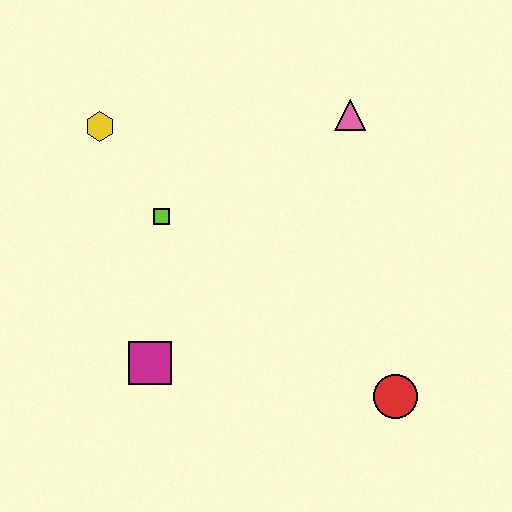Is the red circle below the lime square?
Yes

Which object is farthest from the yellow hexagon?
The red circle is farthest from the yellow hexagon.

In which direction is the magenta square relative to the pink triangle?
The magenta square is below the pink triangle.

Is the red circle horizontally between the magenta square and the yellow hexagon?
No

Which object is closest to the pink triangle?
The lime square is closest to the pink triangle.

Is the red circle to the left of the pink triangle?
No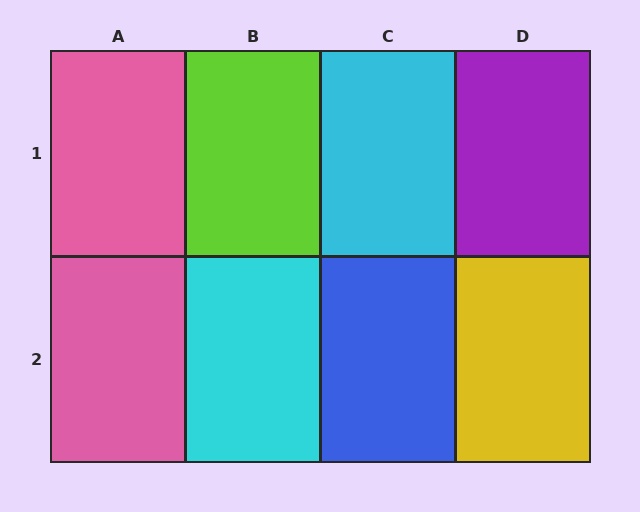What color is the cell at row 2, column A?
Pink.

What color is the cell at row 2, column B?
Cyan.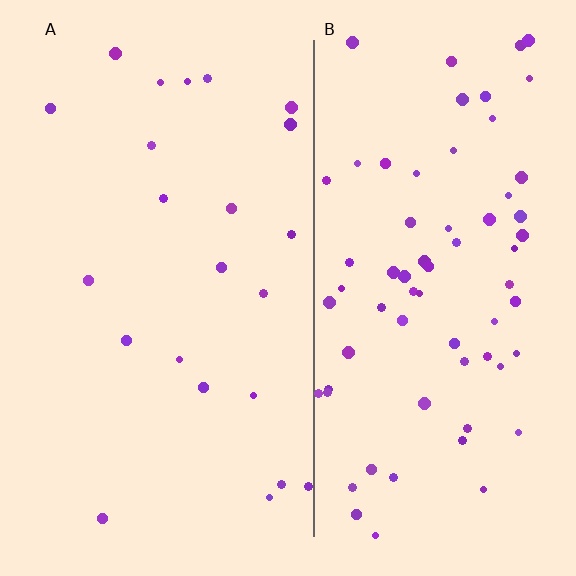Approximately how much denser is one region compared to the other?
Approximately 3.1× — region B over region A.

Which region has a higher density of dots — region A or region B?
B (the right).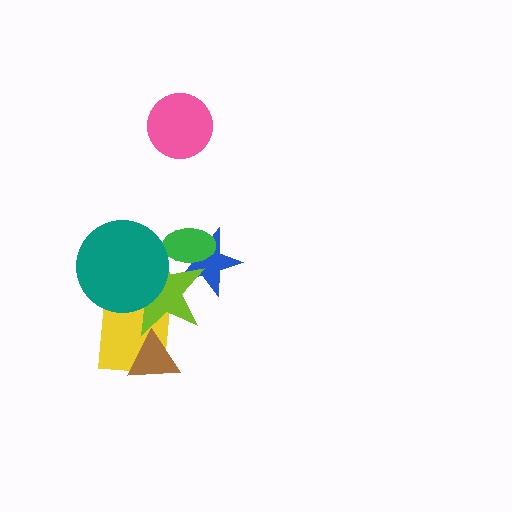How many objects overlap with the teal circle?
1 object overlaps with the teal circle.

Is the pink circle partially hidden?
No, no other shape covers it.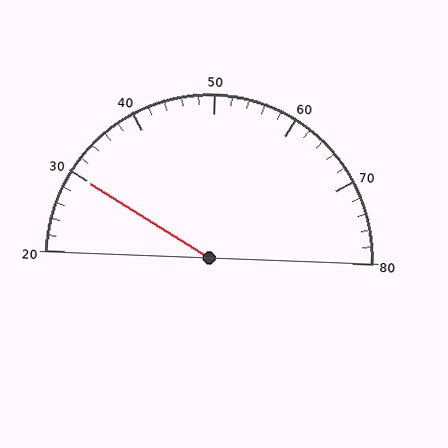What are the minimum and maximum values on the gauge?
The gauge ranges from 20 to 80.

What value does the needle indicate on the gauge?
The needle indicates approximately 30.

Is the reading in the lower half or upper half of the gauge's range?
The reading is in the lower half of the range (20 to 80).